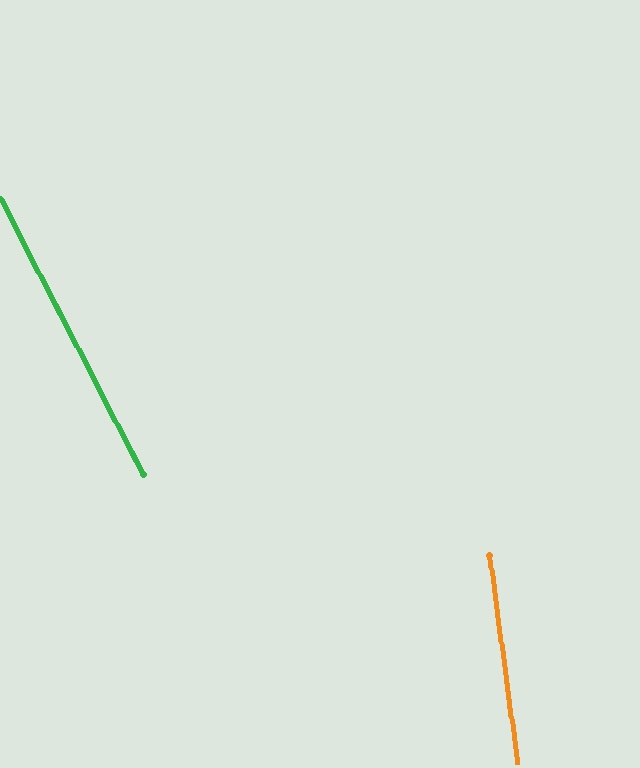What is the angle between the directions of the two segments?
Approximately 20 degrees.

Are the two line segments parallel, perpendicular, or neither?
Neither parallel nor perpendicular — they differ by about 20°.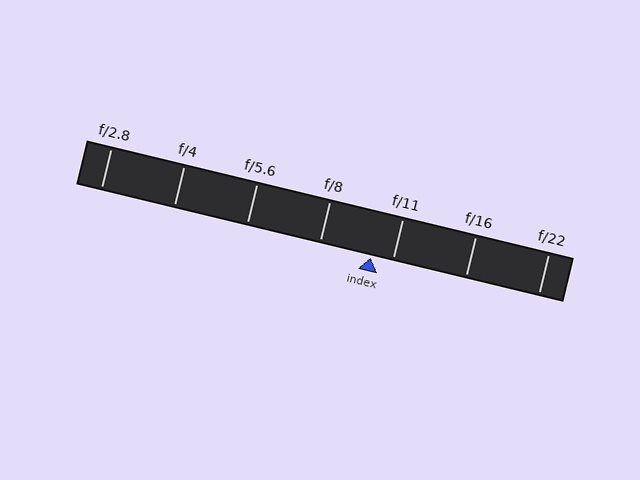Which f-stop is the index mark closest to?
The index mark is closest to f/11.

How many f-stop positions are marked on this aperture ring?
There are 7 f-stop positions marked.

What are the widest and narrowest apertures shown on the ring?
The widest aperture shown is f/2.8 and the narrowest is f/22.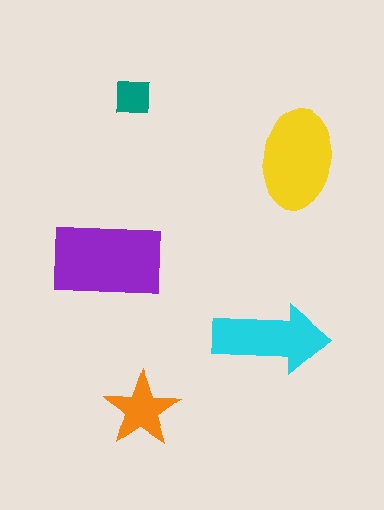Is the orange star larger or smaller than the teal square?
Larger.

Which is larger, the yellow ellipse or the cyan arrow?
The yellow ellipse.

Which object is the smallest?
The teal square.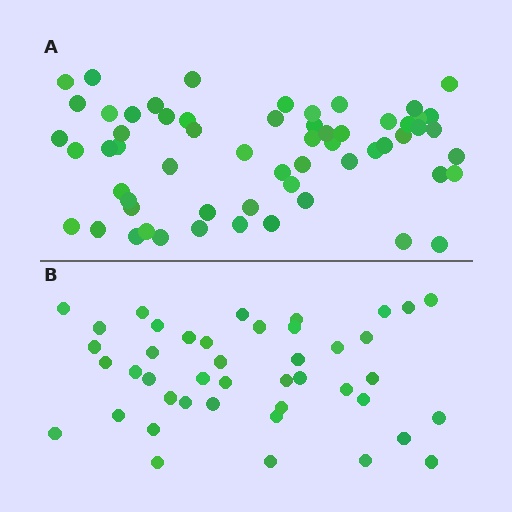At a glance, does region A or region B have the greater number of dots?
Region A (the top region) has more dots.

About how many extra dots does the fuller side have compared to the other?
Region A has approximately 15 more dots than region B.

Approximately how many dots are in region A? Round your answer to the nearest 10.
About 60 dots.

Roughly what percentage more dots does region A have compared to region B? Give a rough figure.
About 40% more.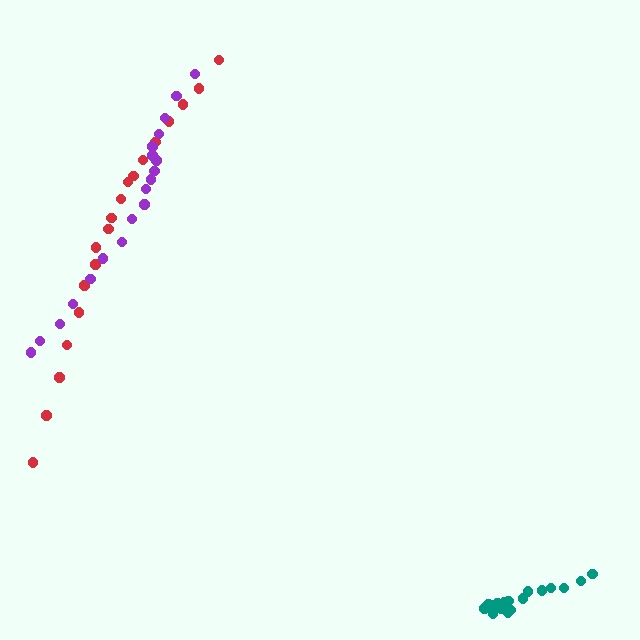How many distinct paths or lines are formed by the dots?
There are 3 distinct paths.